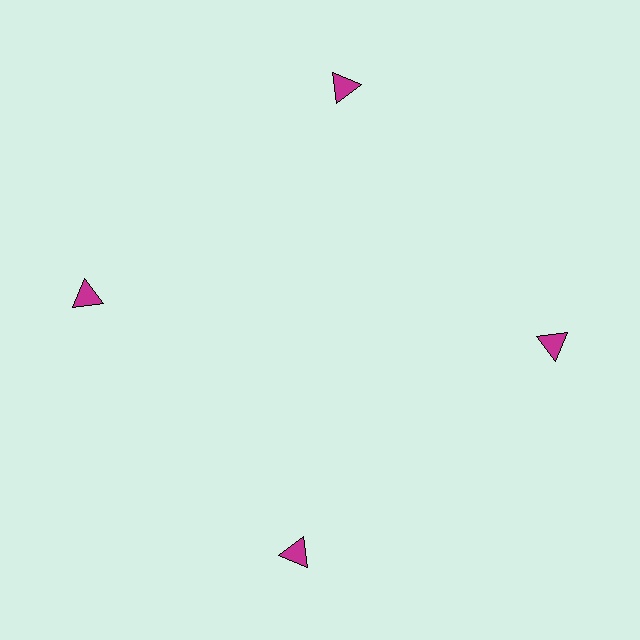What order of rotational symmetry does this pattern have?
This pattern has 4-fold rotational symmetry.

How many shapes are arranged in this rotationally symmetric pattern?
There are 4 shapes, arranged in 4 groups of 1.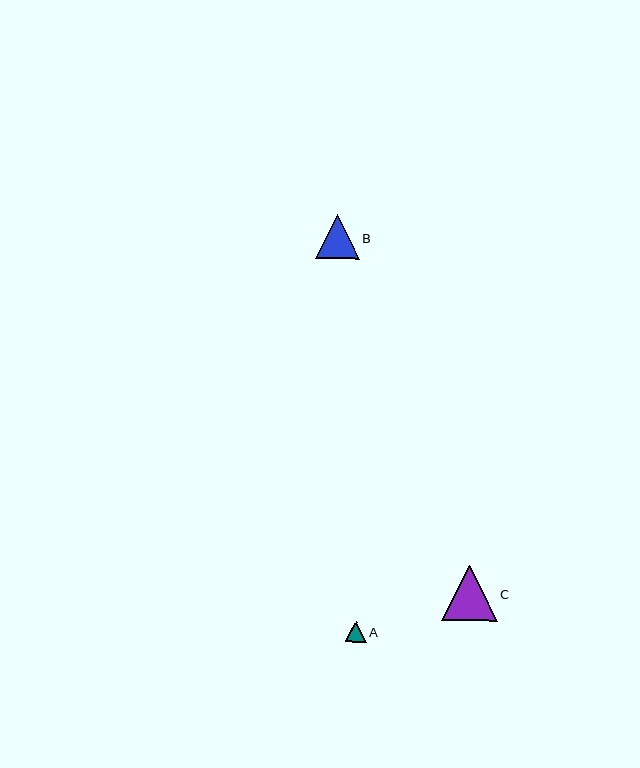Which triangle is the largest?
Triangle C is the largest with a size of approximately 55 pixels.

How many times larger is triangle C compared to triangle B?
Triangle C is approximately 1.2 times the size of triangle B.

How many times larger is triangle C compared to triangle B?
Triangle C is approximately 1.2 times the size of triangle B.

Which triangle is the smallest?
Triangle A is the smallest with a size of approximately 21 pixels.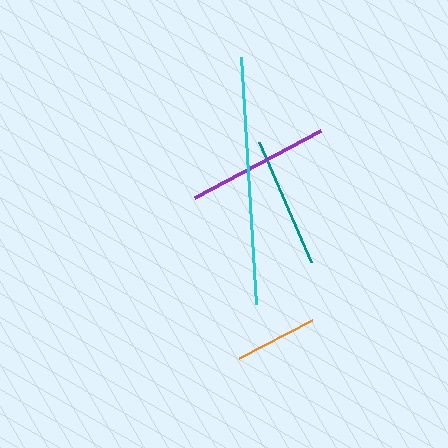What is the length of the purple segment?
The purple segment is approximately 143 pixels long.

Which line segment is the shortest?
The orange line is the shortest at approximately 83 pixels.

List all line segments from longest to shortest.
From longest to shortest: cyan, purple, teal, orange.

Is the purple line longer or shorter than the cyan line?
The cyan line is longer than the purple line.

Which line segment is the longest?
The cyan line is the longest at approximately 248 pixels.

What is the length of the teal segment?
The teal segment is approximately 131 pixels long.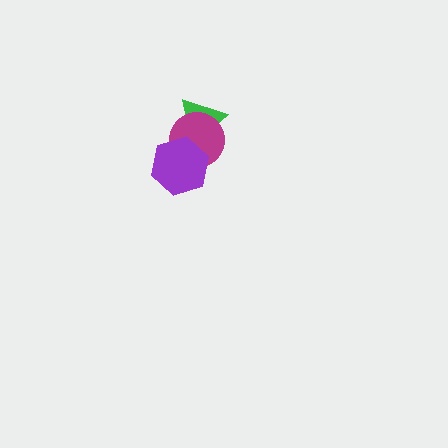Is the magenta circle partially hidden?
Yes, it is partially covered by another shape.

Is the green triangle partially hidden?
Yes, it is partially covered by another shape.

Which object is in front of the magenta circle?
The purple hexagon is in front of the magenta circle.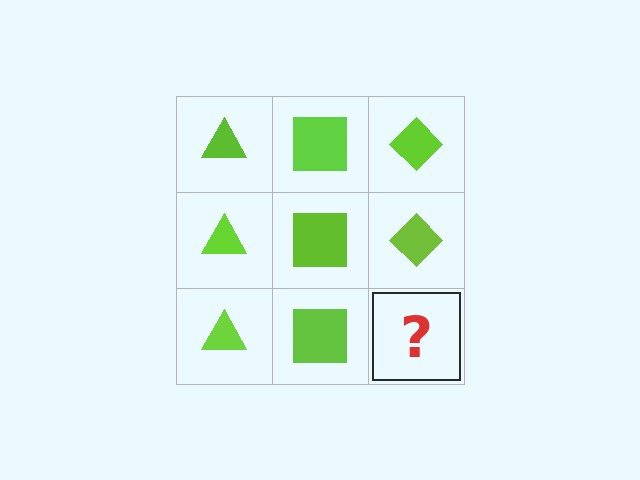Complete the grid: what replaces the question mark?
The question mark should be replaced with a lime diamond.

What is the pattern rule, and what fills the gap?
The rule is that each column has a consistent shape. The gap should be filled with a lime diamond.